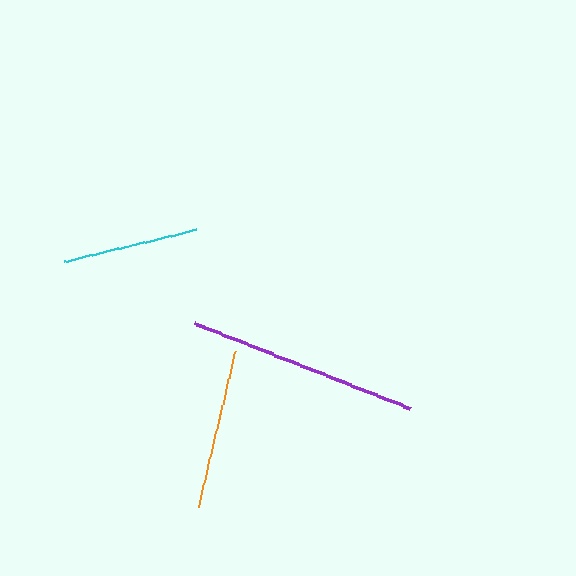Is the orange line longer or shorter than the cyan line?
The orange line is longer than the cyan line.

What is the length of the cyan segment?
The cyan segment is approximately 136 pixels long.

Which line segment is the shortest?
The cyan line is the shortest at approximately 136 pixels.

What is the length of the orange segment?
The orange segment is approximately 160 pixels long.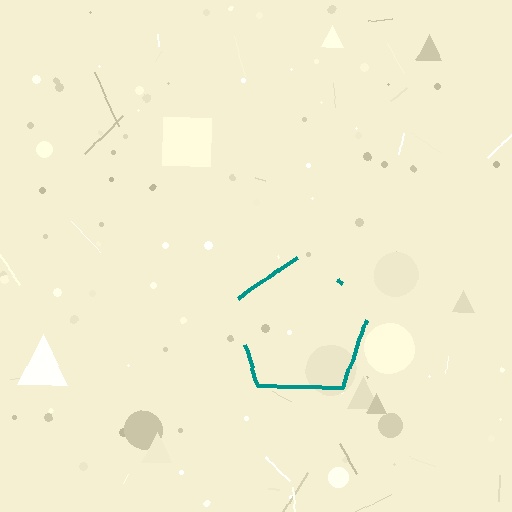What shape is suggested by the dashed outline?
The dashed outline suggests a pentagon.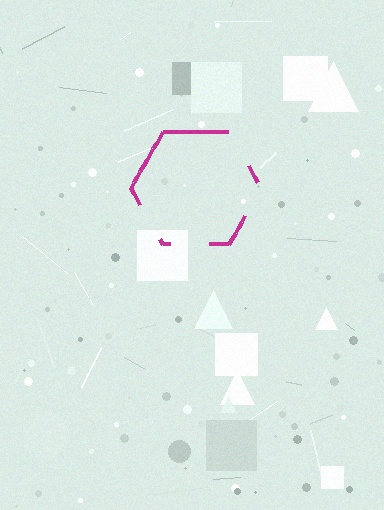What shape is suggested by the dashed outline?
The dashed outline suggests a hexagon.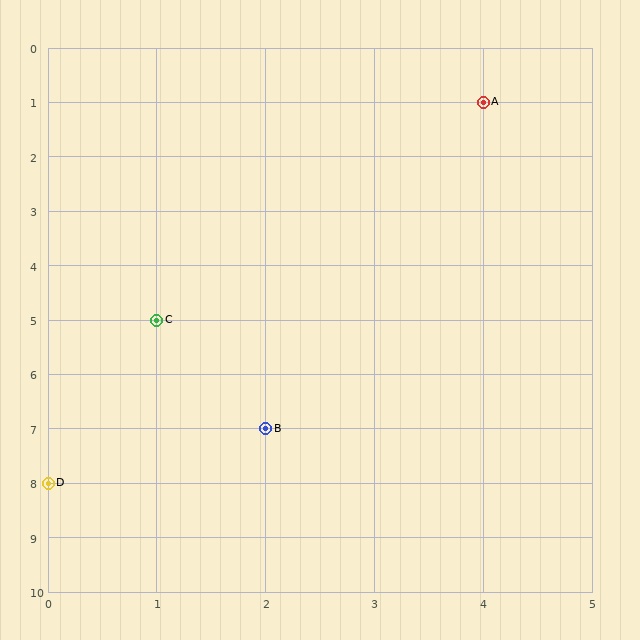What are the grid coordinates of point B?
Point B is at grid coordinates (2, 7).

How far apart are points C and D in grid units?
Points C and D are 1 column and 3 rows apart (about 3.2 grid units diagonally).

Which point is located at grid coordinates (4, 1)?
Point A is at (4, 1).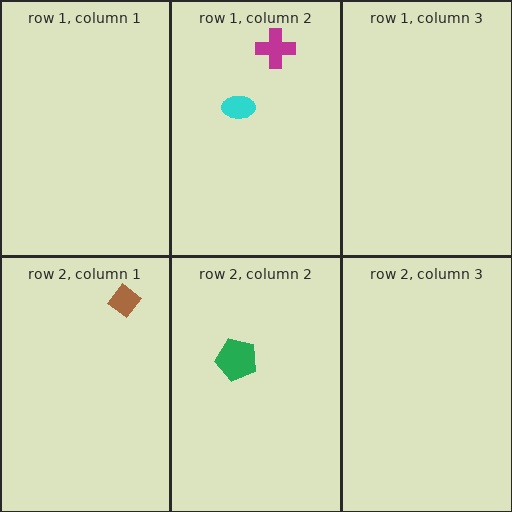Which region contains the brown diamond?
The row 2, column 1 region.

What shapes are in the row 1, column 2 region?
The magenta cross, the cyan ellipse.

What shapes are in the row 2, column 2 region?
The green pentagon.